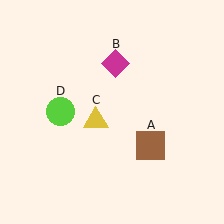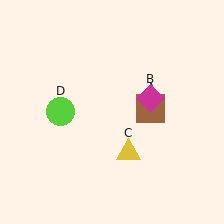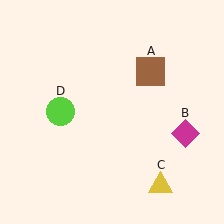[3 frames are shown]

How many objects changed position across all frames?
3 objects changed position: brown square (object A), magenta diamond (object B), yellow triangle (object C).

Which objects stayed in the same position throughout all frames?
Lime circle (object D) remained stationary.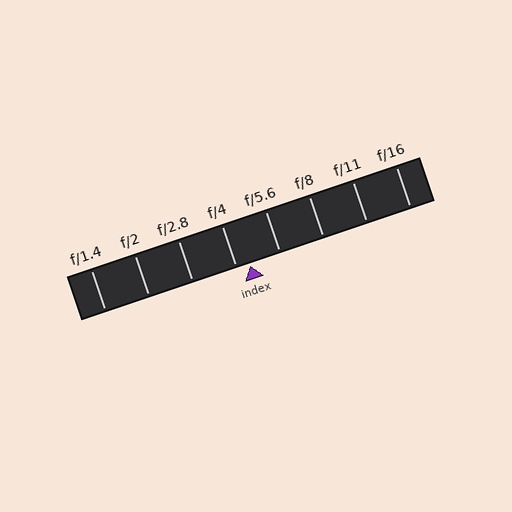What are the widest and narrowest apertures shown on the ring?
The widest aperture shown is f/1.4 and the narrowest is f/16.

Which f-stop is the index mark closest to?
The index mark is closest to f/4.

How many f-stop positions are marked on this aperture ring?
There are 8 f-stop positions marked.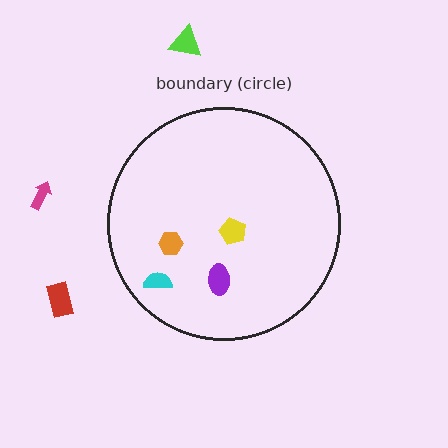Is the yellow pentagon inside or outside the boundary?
Inside.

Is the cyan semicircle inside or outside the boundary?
Inside.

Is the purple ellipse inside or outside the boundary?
Inside.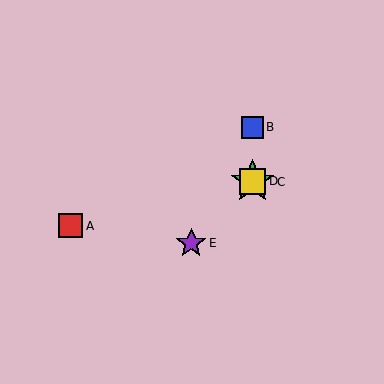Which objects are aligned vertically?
Objects B, C, D are aligned vertically.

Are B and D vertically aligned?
Yes, both are at x≈252.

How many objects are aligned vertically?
3 objects (B, C, D) are aligned vertically.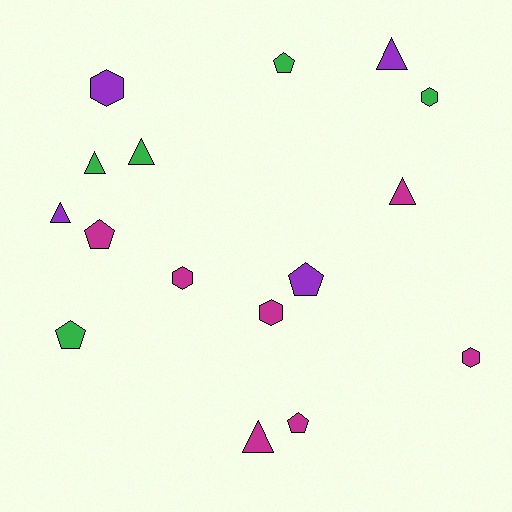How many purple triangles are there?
There are 2 purple triangles.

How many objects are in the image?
There are 16 objects.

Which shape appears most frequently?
Triangle, with 6 objects.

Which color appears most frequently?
Magenta, with 7 objects.